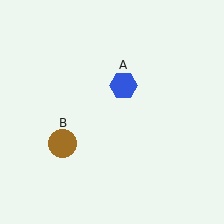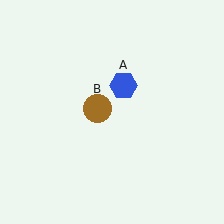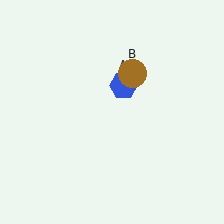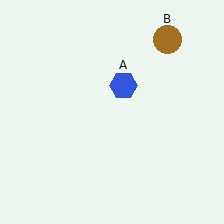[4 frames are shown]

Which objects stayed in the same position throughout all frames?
Blue hexagon (object A) remained stationary.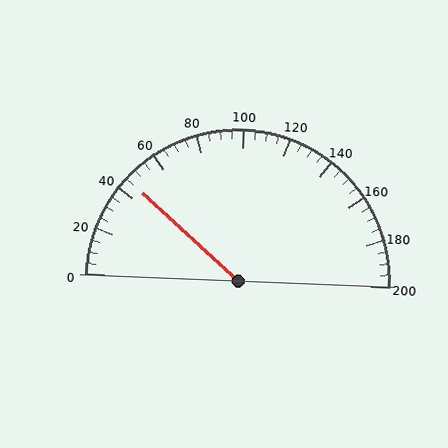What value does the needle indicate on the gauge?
The needle indicates approximately 45.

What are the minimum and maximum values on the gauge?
The gauge ranges from 0 to 200.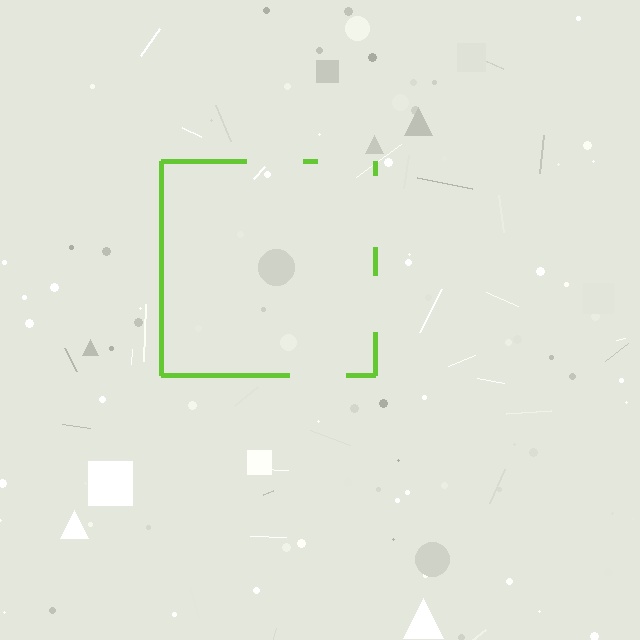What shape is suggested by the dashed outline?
The dashed outline suggests a square.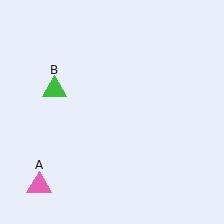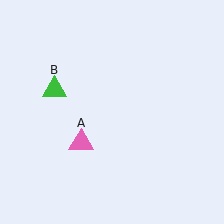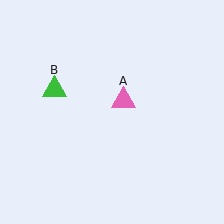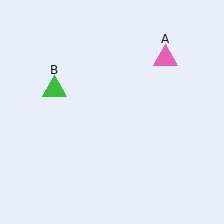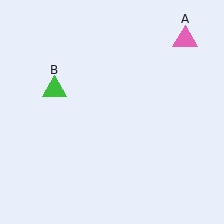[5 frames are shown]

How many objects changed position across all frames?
1 object changed position: pink triangle (object A).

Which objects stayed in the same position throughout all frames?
Green triangle (object B) remained stationary.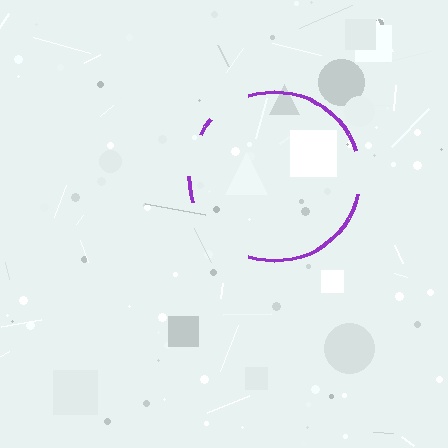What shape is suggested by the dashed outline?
The dashed outline suggests a circle.